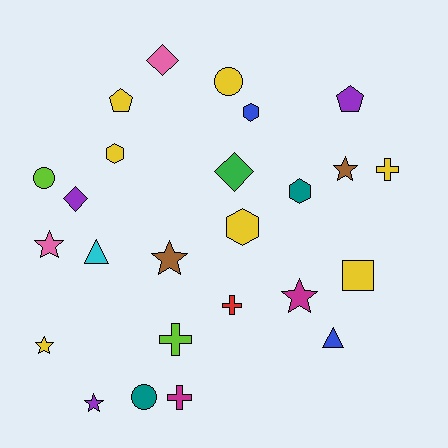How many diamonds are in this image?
There are 3 diamonds.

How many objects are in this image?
There are 25 objects.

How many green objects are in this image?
There is 1 green object.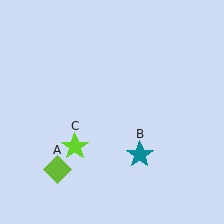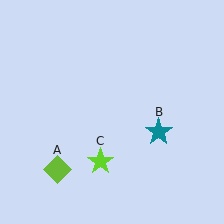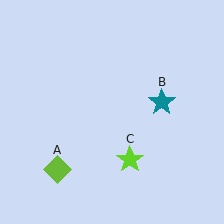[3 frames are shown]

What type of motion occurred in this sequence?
The teal star (object B), lime star (object C) rotated counterclockwise around the center of the scene.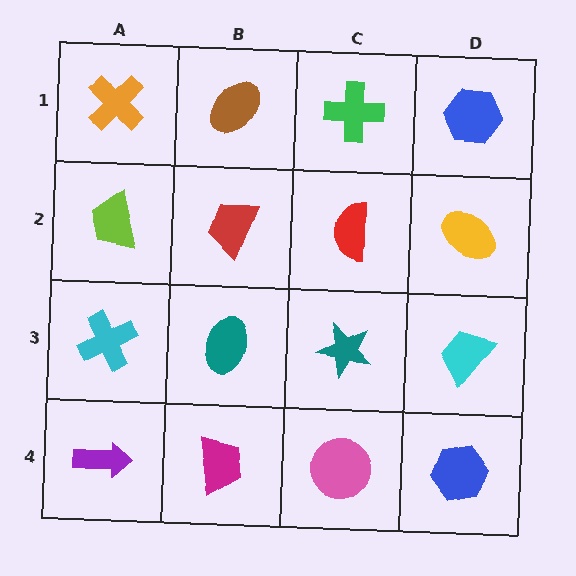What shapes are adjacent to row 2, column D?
A blue hexagon (row 1, column D), a cyan trapezoid (row 3, column D), a red semicircle (row 2, column C).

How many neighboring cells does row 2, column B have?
4.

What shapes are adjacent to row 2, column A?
An orange cross (row 1, column A), a cyan cross (row 3, column A), a red trapezoid (row 2, column B).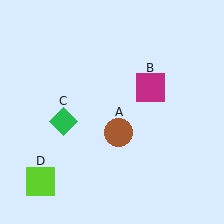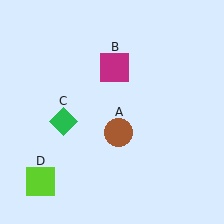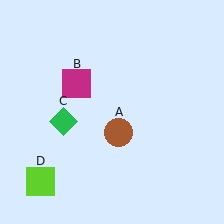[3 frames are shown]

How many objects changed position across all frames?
1 object changed position: magenta square (object B).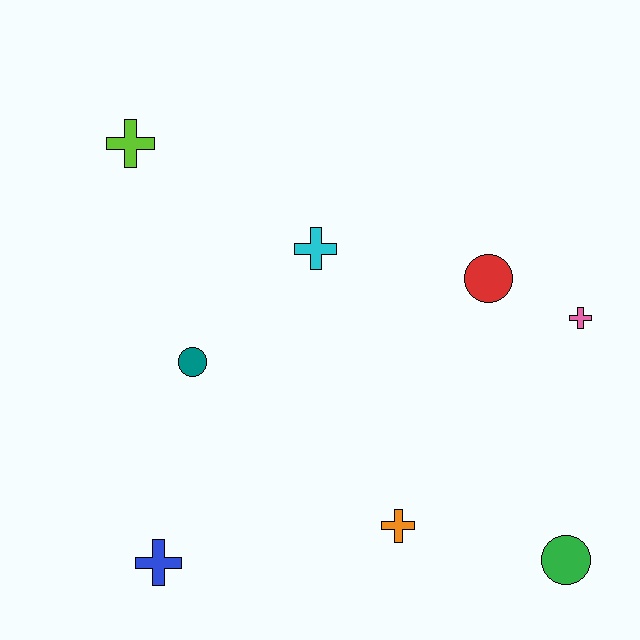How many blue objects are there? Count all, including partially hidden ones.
There is 1 blue object.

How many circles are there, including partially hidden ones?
There are 3 circles.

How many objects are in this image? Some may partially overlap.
There are 8 objects.